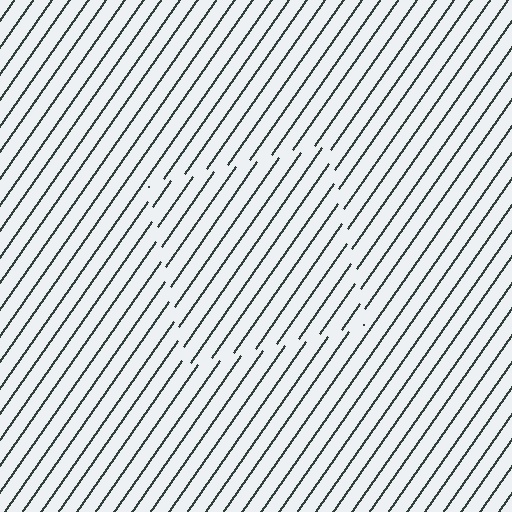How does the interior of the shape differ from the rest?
The interior of the shape contains the same grating, shifted by half a period — the contour is defined by the phase discontinuity where line-ends from the inner and outer gratings abut.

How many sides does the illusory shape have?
4 sides — the line-ends trace a square.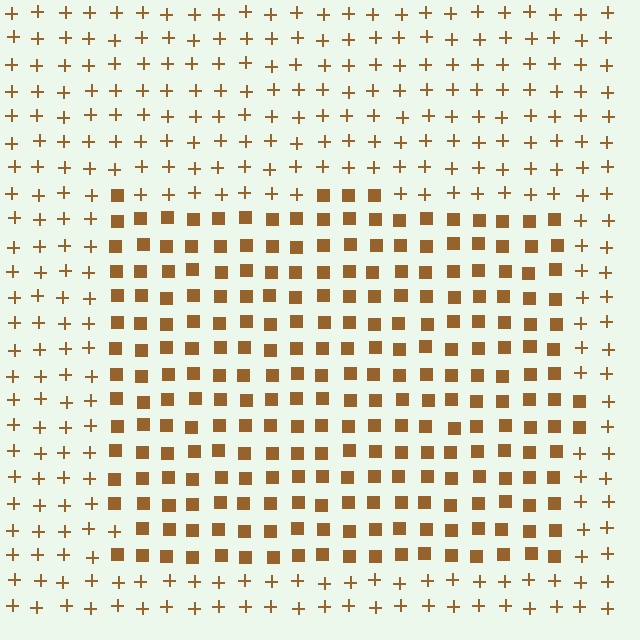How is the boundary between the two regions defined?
The boundary is defined by a change in element shape: squares inside vs. plus signs outside. All elements share the same color and spacing.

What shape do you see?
I see a rectangle.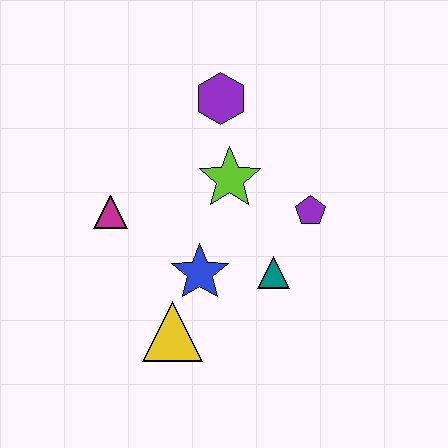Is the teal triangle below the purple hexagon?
Yes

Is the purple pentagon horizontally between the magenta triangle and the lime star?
No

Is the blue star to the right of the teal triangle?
No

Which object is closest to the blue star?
The yellow triangle is closest to the blue star.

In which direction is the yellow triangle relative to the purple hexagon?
The yellow triangle is below the purple hexagon.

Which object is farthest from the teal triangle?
The purple hexagon is farthest from the teal triangle.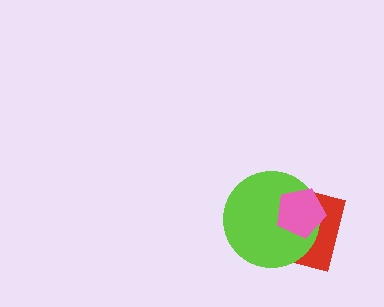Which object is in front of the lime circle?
The pink pentagon is in front of the lime circle.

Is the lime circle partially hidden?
Yes, it is partially covered by another shape.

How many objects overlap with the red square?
2 objects overlap with the red square.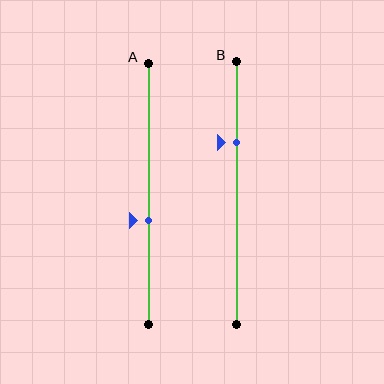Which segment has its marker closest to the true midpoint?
Segment A has its marker closest to the true midpoint.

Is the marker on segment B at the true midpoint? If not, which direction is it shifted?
No, the marker on segment B is shifted upward by about 19% of the segment length.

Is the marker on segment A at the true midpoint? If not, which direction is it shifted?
No, the marker on segment A is shifted downward by about 10% of the segment length.